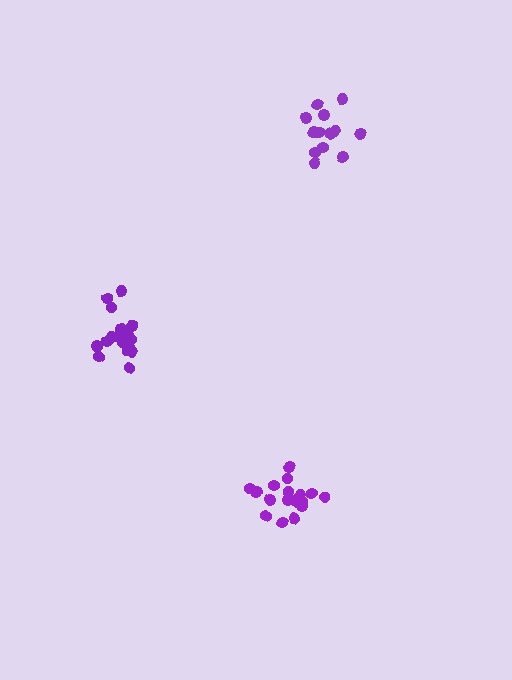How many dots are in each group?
Group 1: 18 dots, Group 2: 18 dots, Group 3: 14 dots (50 total).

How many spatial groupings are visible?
There are 3 spatial groupings.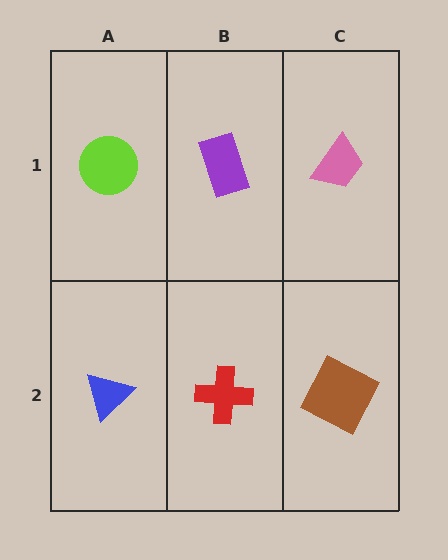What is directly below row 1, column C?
A brown square.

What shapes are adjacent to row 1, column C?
A brown square (row 2, column C), a purple rectangle (row 1, column B).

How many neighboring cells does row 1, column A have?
2.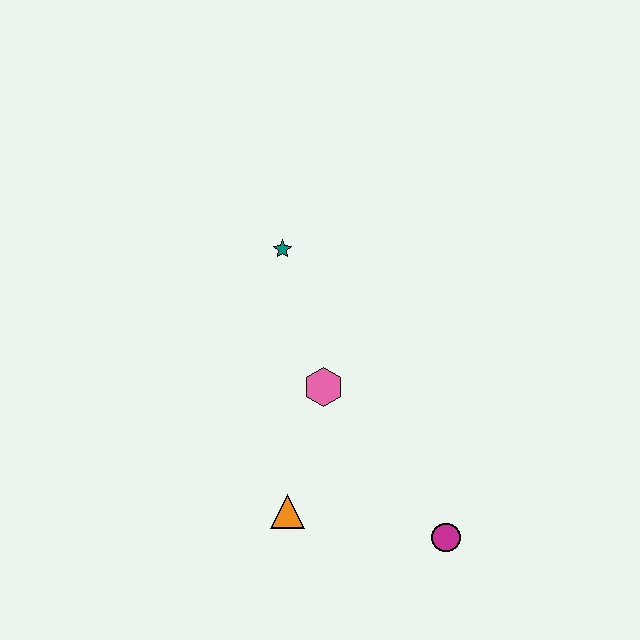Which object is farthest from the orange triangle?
The teal star is farthest from the orange triangle.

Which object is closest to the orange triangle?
The pink hexagon is closest to the orange triangle.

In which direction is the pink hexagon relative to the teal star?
The pink hexagon is below the teal star.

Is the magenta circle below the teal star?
Yes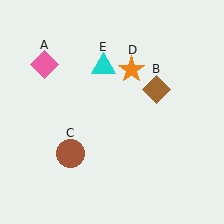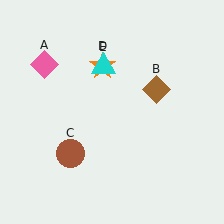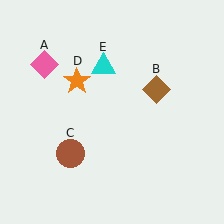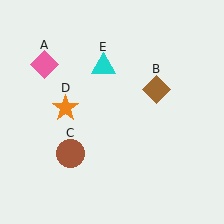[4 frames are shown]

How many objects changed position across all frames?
1 object changed position: orange star (object D).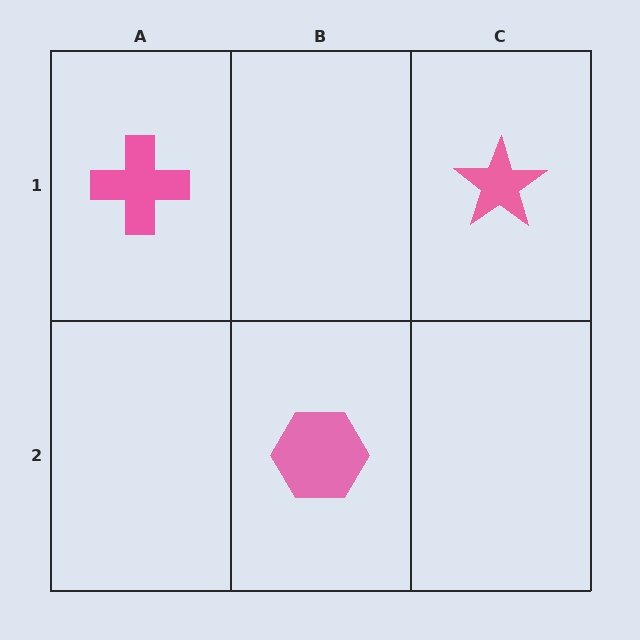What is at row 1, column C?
A pink star.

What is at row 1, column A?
A pink cross.